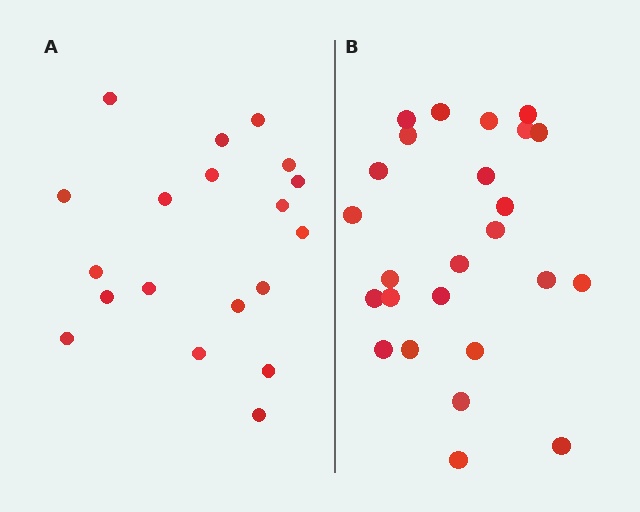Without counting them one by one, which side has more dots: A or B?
Region B (the right region) has more dots.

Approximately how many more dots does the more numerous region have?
Region B has about 6 more dots than region A.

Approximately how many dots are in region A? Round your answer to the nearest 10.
About 20 dots. (The exact count is 19, which rounds to 20.)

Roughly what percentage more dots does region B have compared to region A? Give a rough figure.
About 30% more.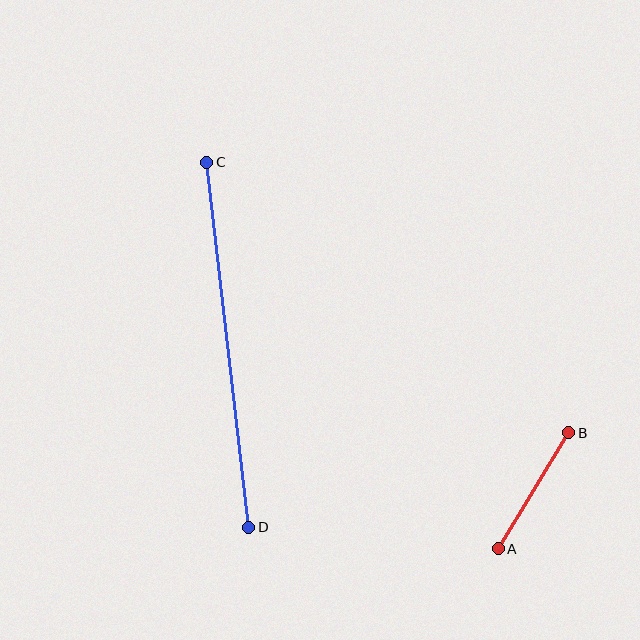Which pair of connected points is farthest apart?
Points C and D are farthest apart.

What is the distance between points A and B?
The distance is approximately 135 pixels.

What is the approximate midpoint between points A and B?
The midpoint is at approximately (533, 491) pixels.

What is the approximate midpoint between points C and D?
The midpoint is at approximately (228, 345) pixels.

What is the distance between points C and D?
The distance is approximately 367 pixels.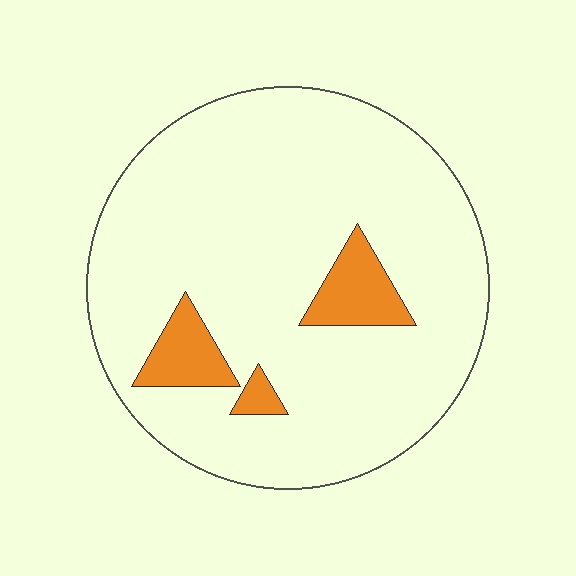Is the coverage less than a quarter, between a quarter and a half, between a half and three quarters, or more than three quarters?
Less than a quarter.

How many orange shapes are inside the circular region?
3.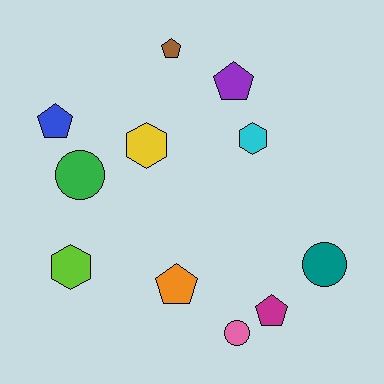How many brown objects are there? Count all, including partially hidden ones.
There is 1 brown object.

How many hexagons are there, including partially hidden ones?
There are 3 hexagons.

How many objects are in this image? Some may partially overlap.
There are 11 objects.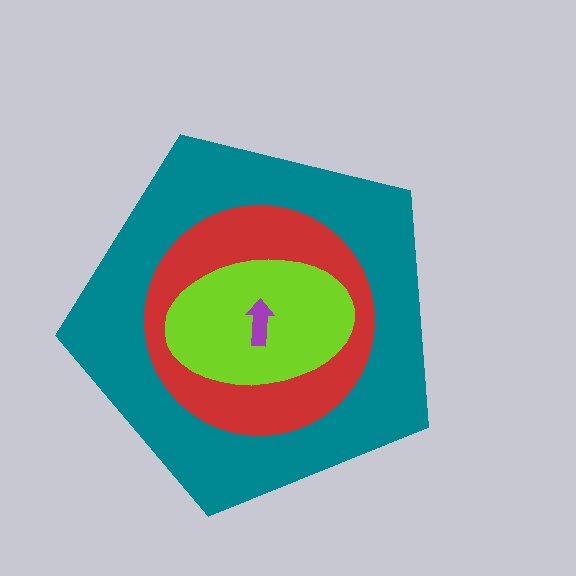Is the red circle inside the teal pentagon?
Yes.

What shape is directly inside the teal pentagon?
The red circle.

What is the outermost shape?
The teal pentagon.